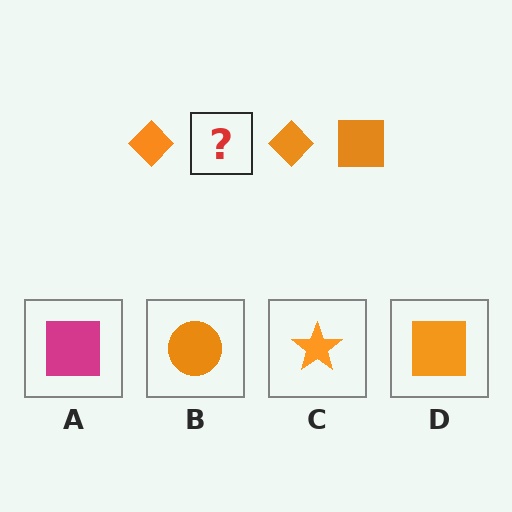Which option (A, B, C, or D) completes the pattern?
D.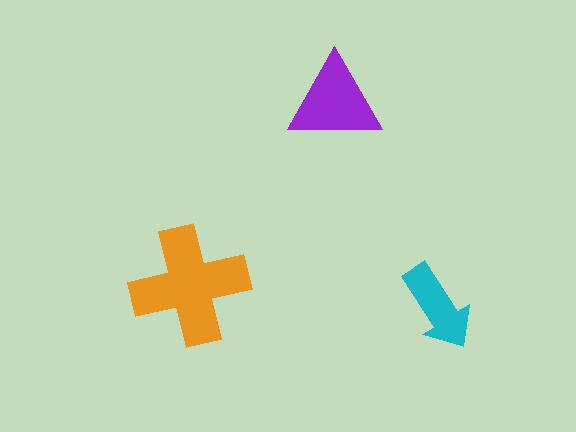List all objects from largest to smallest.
The orange cross, the purple triangle, the cyan arrow.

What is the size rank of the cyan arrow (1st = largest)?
3rd.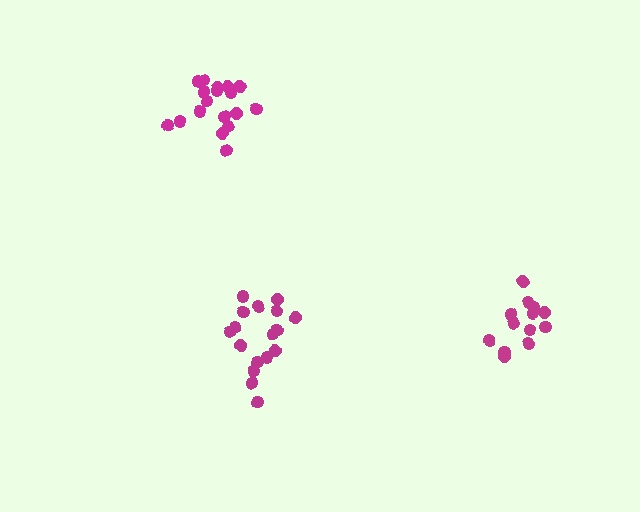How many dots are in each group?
Group 1: 17 dots, Group 2: 13 dots, Group 3: 18 dots (48 total).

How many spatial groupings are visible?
There are 3 spatial groupings.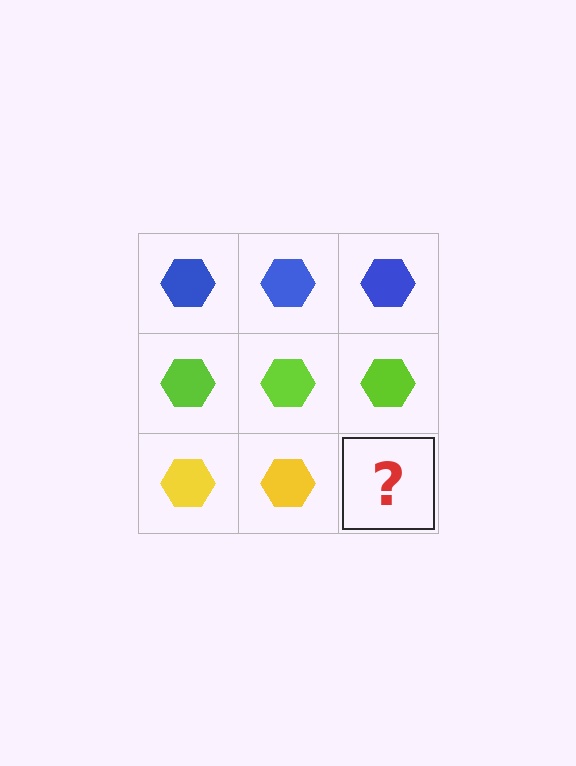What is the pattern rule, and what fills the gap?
The rule is that each row has a consistent color. The gap should be filled with a yellow hexagon.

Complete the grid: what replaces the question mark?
The question mark should be replaced with a yellow hexagon.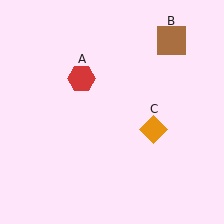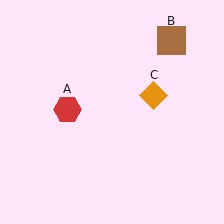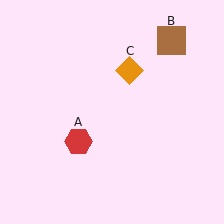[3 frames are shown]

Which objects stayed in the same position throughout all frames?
Brown square (object B) remained stationary.